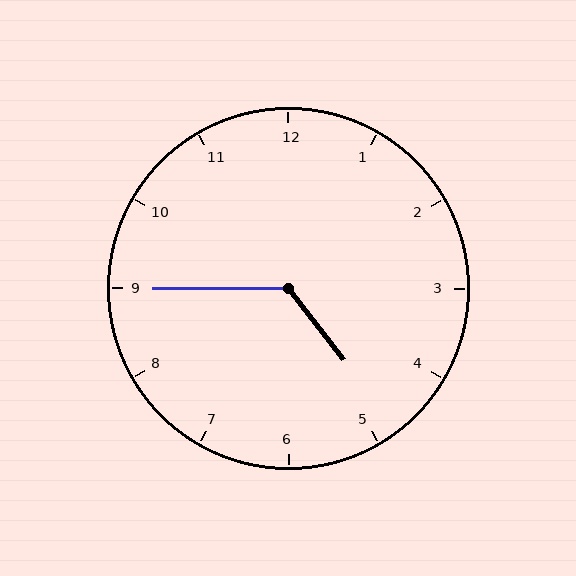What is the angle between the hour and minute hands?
Approximately 128 degrees.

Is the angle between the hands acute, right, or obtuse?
It is obtuse.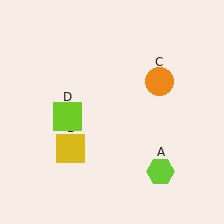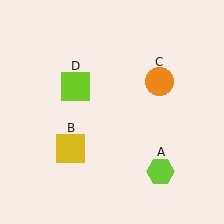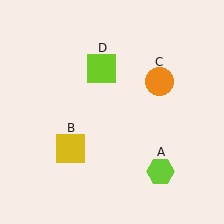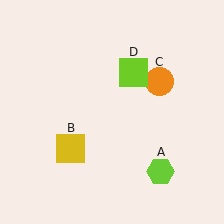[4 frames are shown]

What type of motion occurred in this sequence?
The lime square (object D) rotated clockwise around the center of the scene.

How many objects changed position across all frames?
1 object changed position: lime square (object D).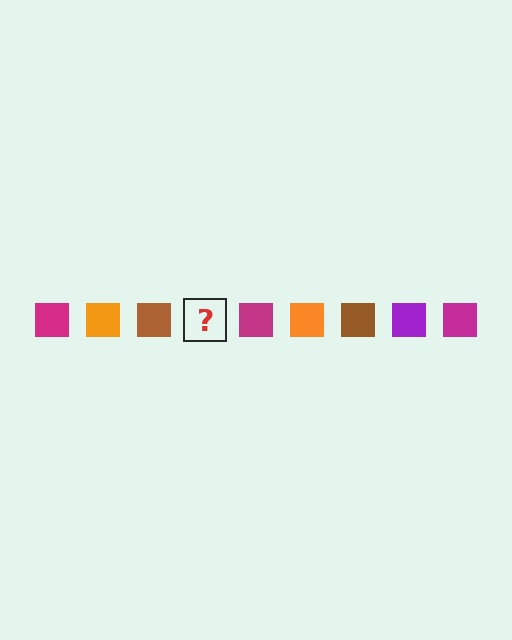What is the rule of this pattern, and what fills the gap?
The rule is that the pattern cycles through magenta, orange, brown, purple squares. The gap should be filled with a purple square.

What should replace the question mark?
The question mark should be replaced with a purple square.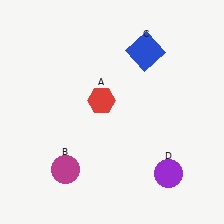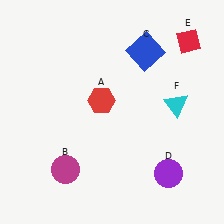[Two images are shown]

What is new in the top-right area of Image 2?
A cyan triangle (F) was added in the top-right area of Image 2.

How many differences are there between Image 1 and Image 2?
There are 2 differences between the two images.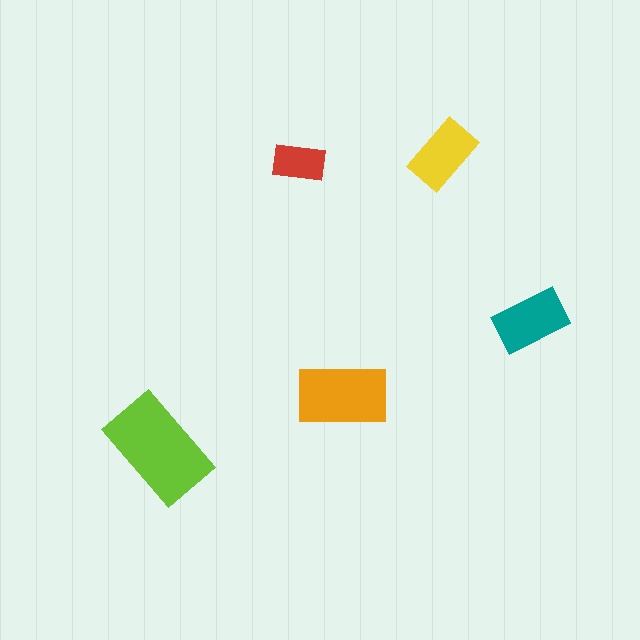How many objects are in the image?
There are 5 objects in the image.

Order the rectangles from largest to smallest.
the lime one, the orange one, the teal one, the yellow one, the red one.